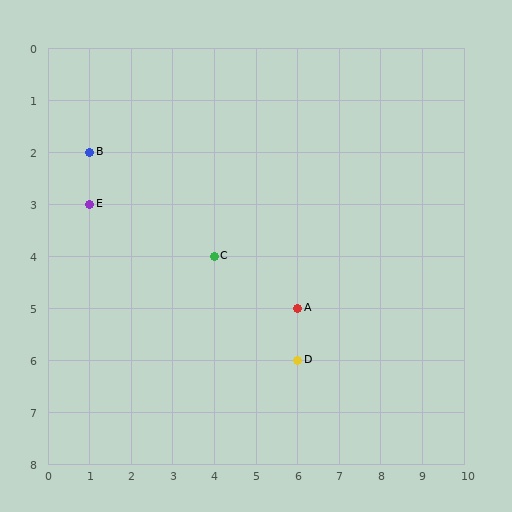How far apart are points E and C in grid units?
Points E and C are 3 columns and 1 row apart (about 3.2 grid units diagonally).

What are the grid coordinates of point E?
Point E is at grid coordinates (1, 3).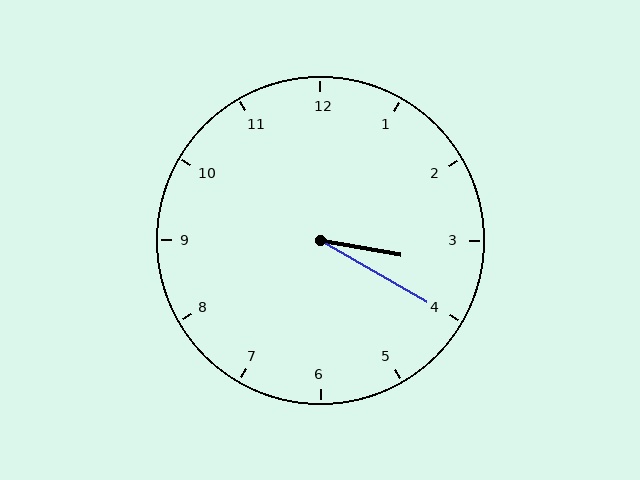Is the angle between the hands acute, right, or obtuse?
It is acute.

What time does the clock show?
3:20.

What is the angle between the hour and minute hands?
Approximately 20 degrees.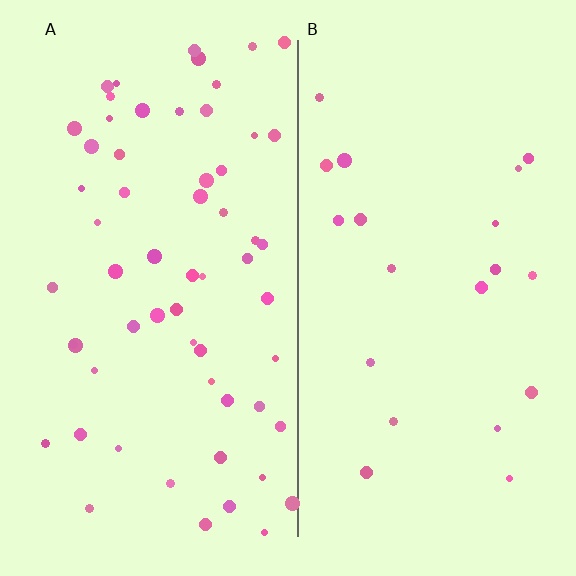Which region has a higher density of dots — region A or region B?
A (the left).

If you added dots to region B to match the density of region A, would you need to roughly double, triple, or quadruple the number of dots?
Approximately triple.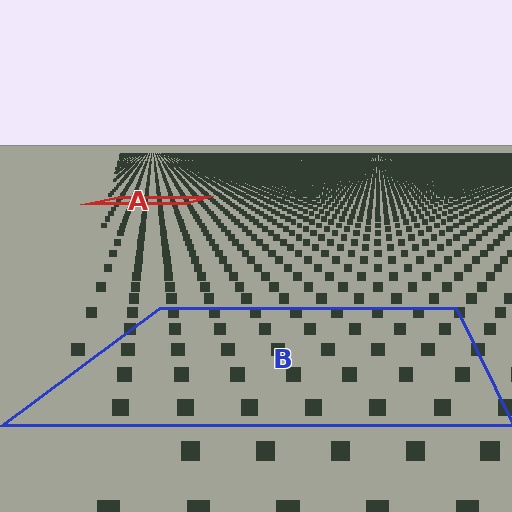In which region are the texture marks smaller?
The texture marks are smaller in region A, because it is farther away.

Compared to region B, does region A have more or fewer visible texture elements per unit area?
Region A has more texture elements per unit area — they are packed more densely because it is farther away.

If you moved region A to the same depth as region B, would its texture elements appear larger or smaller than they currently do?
They would appear larger. At a closer depth, the same texture elements are projected at a bigger on-screen size.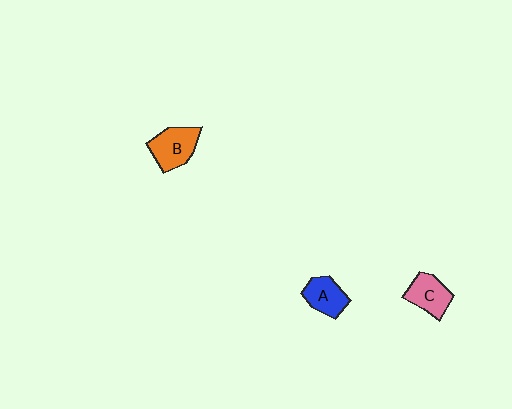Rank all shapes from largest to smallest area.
From largest to smallest: B (orange), C (pink), A (blue).